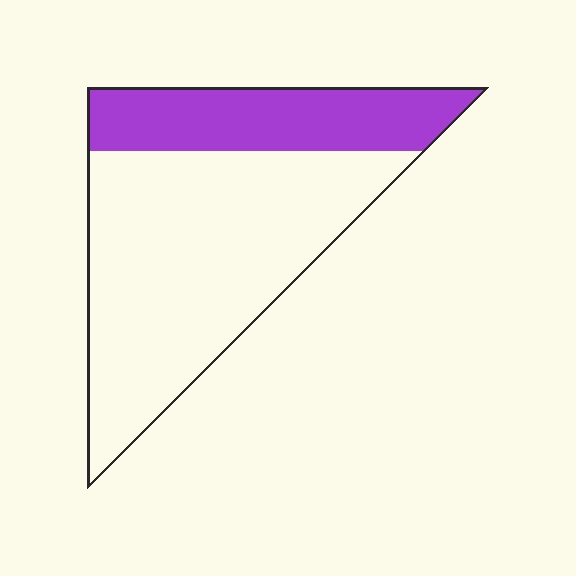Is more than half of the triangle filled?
No.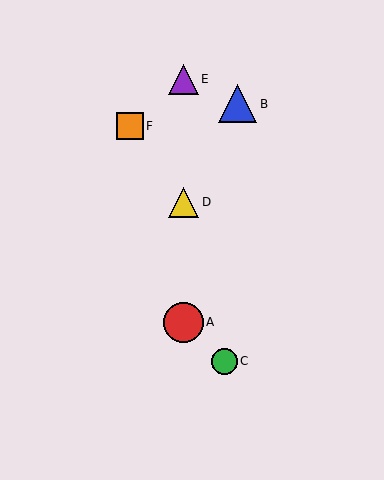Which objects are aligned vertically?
Objects A, D, E are aligned vertically.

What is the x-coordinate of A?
Object A is at x≈183.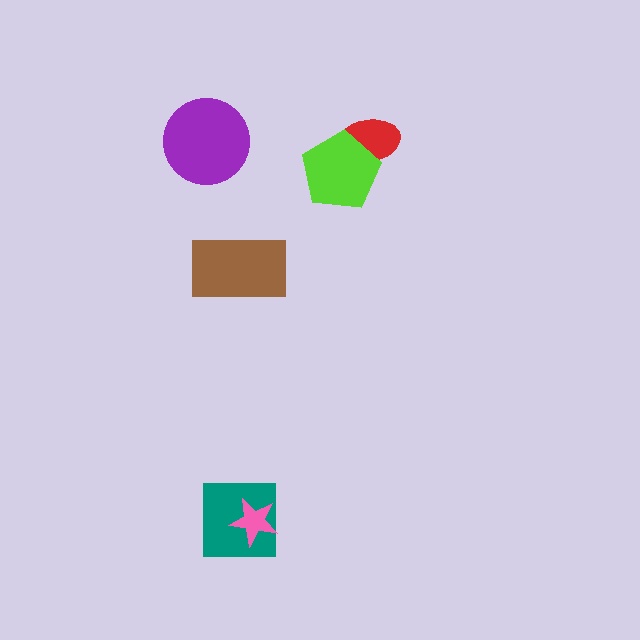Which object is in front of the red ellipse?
The lime pentagon is in front of the red ellipse.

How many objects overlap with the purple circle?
0 objects overlap with the purple circle.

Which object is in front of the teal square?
The pink star is in front of the teal square.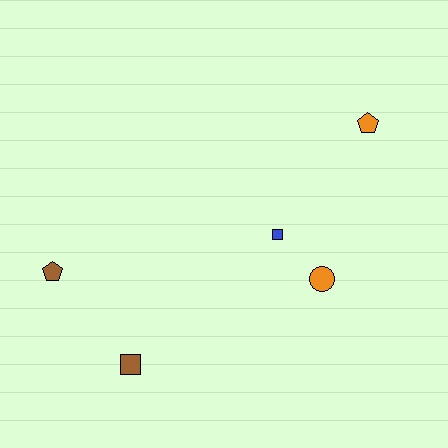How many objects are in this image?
There are 5 objects.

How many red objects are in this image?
There are no red objects.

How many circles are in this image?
There is 1 circle.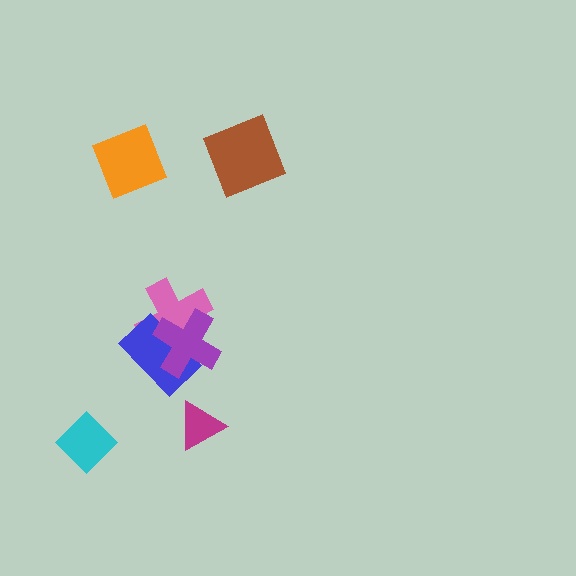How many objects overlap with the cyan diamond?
0 objects overlap with the cyan diamond.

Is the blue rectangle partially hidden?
Yes, it is partially covered by another shape.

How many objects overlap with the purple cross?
2 objects overlap with the purple cross.